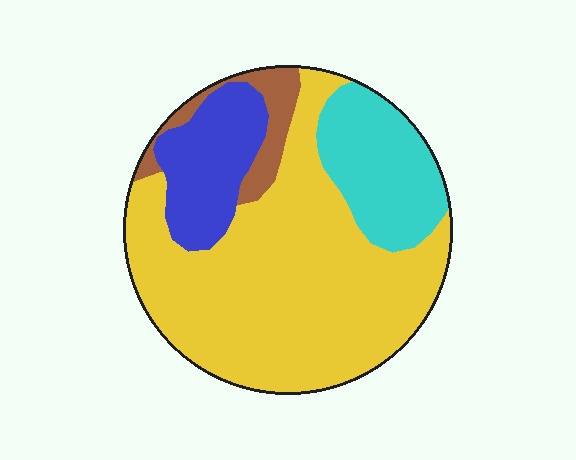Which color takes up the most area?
Yellow, at roughly 60%.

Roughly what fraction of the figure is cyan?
Cyan takes up between a sixth and a third of the figure.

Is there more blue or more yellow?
Yellow.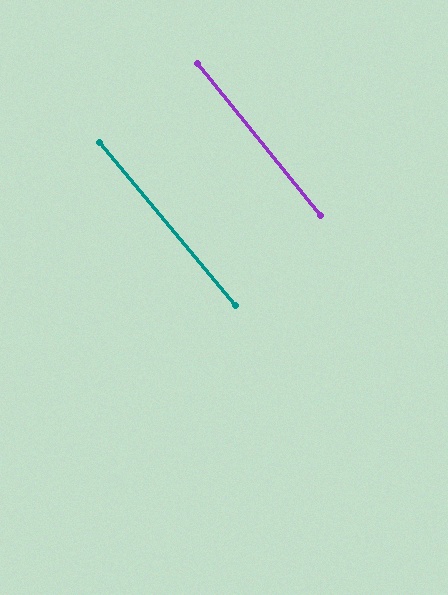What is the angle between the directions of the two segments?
Approximately 1 degree.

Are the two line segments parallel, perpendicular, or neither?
Parallel — their directions differ by only 1.1°.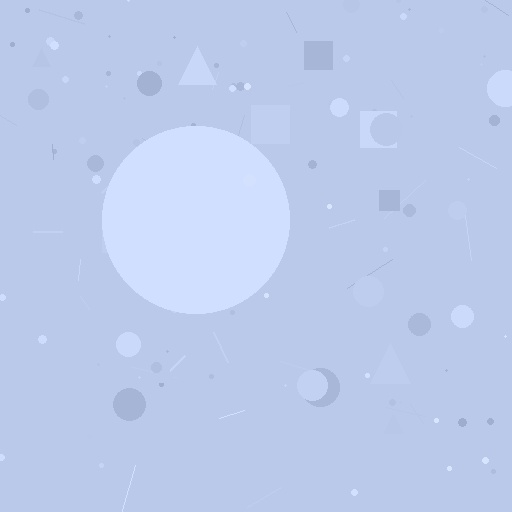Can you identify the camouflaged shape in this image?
The camouflaged shape is a circle.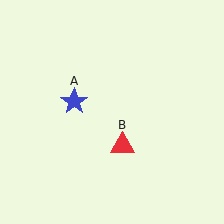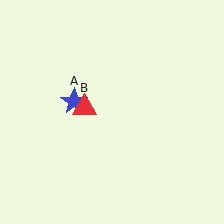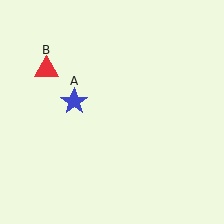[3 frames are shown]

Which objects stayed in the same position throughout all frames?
Blue star (object A) remained stationary.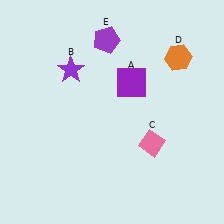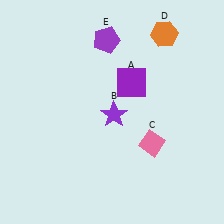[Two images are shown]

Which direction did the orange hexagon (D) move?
The orange hexagon (D) moved up.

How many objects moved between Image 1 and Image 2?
2 objects moved between the two images.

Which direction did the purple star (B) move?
The purple star (B) moved down.